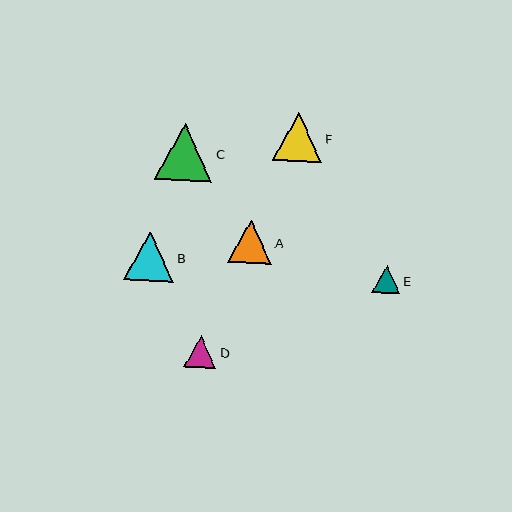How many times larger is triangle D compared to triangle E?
Triangle D is approximately 1.1 times the size of triangle E.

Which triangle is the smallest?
Triangle E is the smallest with a size of approximately 28 pixels.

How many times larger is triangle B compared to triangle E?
Triangle B is approximately 1.8 times the size of triangle E.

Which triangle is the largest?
Triangle C is the largest with a size of approximately 57 pixels.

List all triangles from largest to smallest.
From largest to smallest: C, B, F, A, D, E.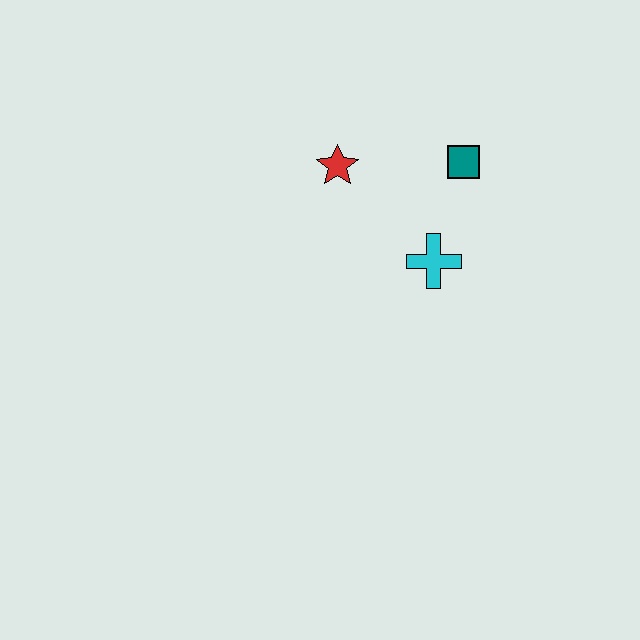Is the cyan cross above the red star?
No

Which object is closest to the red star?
The teal square is closest to the red star.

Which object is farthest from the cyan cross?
The red star is farthest from the cyan cross.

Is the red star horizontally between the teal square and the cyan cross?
No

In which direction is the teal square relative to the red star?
The teal square is to the right of the red star.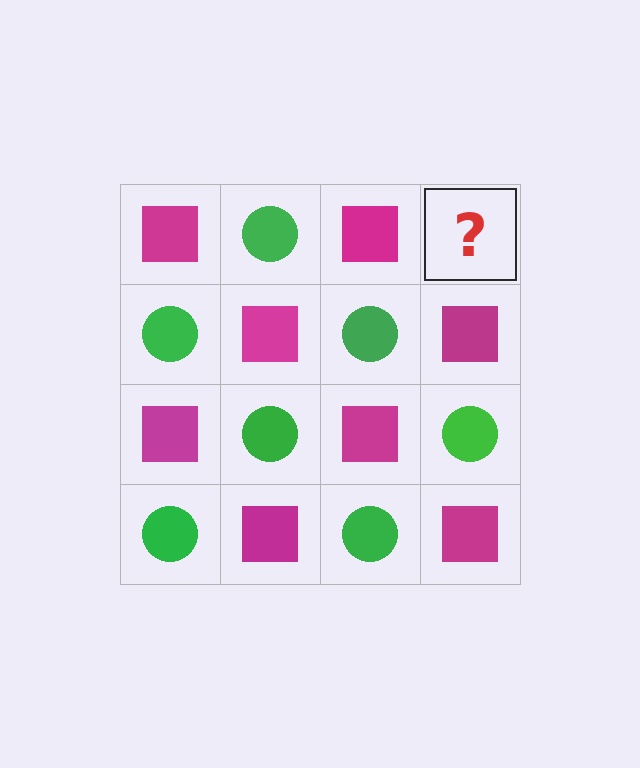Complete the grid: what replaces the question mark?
The question mark should be replaced with a green circle.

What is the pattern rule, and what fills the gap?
The rule is that it alternates magenta square and green circle in a checkerboard pattern. The gap should be filled with a green circle.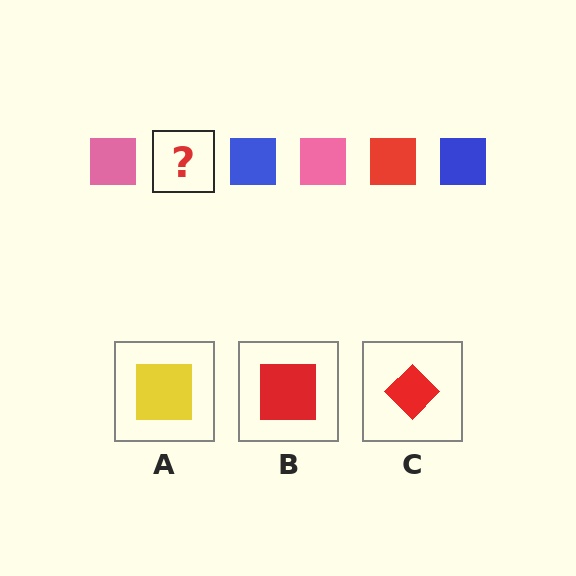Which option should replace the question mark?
Option B.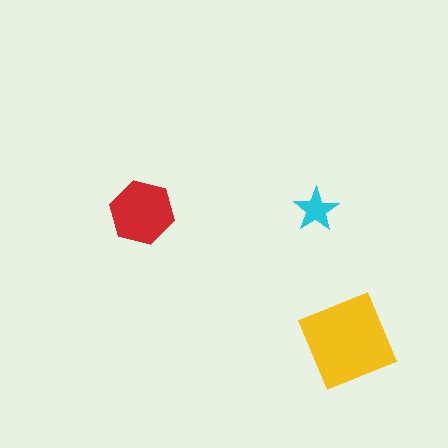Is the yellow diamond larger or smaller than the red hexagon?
Larger.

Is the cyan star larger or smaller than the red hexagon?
Smaller.